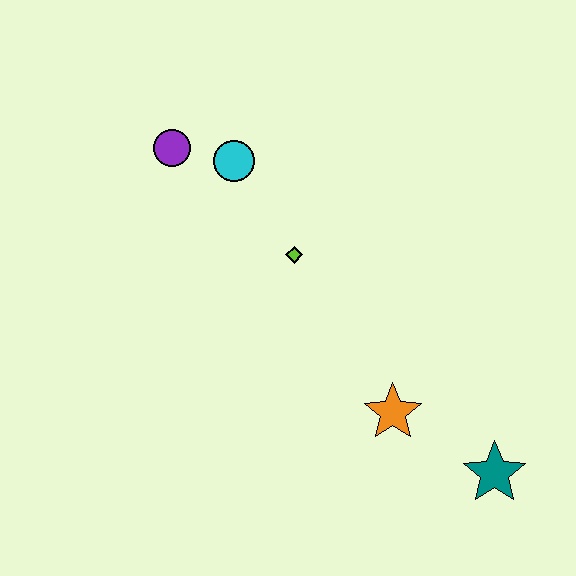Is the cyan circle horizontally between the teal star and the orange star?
No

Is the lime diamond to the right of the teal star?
No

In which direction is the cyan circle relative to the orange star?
The cyan circle is above the orange star.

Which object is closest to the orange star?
The teal star is closest to the orange star.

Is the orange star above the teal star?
Yes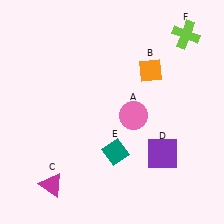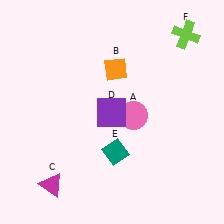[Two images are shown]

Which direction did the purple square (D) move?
The purple square (D) moved left.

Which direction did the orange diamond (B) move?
The orange diamond (B) moved left.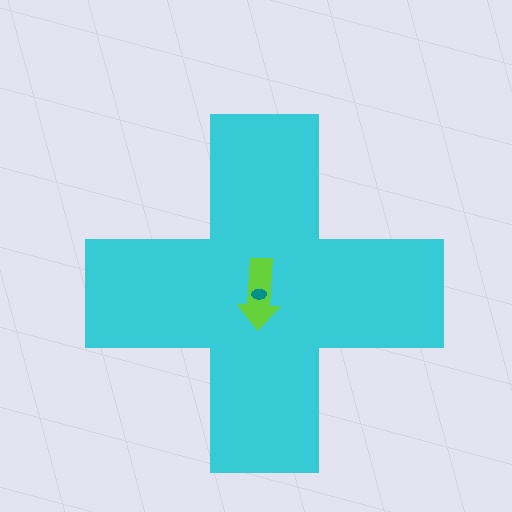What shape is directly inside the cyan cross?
The lime arrow.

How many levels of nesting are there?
3.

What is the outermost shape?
The cyan cross.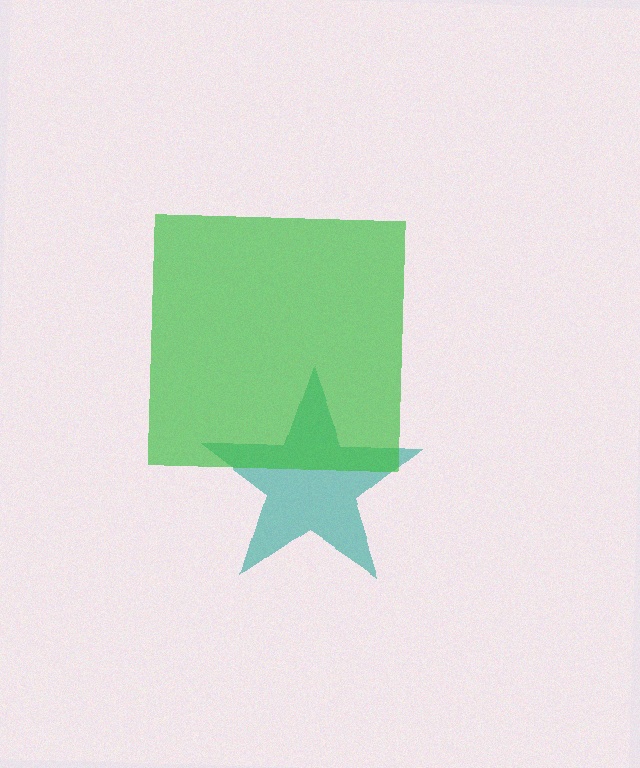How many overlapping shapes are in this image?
There are 2 overlapping shapes in the image.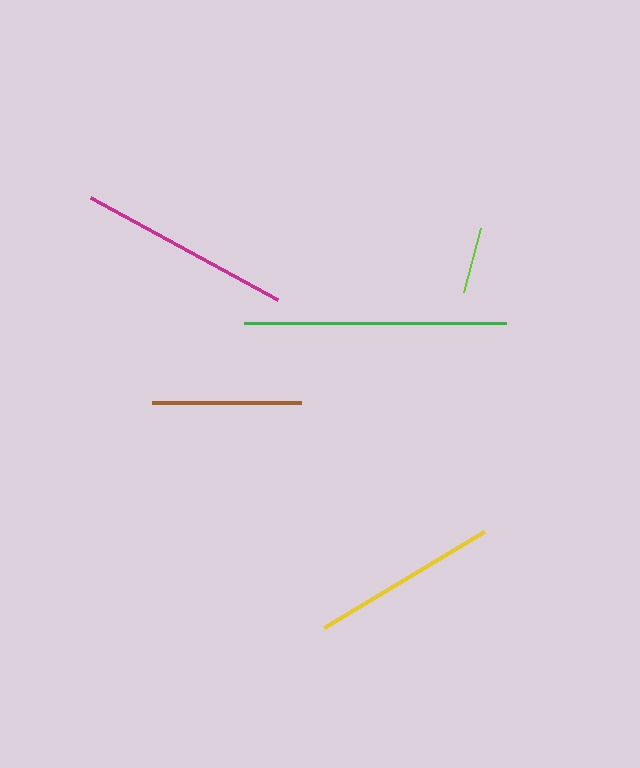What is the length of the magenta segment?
The magenta segment is approximately 212 pixels long.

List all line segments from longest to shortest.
From longest to shortest: green, magenta, yellow, brown, lime.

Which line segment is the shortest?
The lime line is the shortest at approximately 67 pixels.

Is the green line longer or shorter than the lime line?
The green line is longer than the lime line.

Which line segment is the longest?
The green line is the longest at approximately 262 pixels.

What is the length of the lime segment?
The lime segment is approximately 67 pixels long.